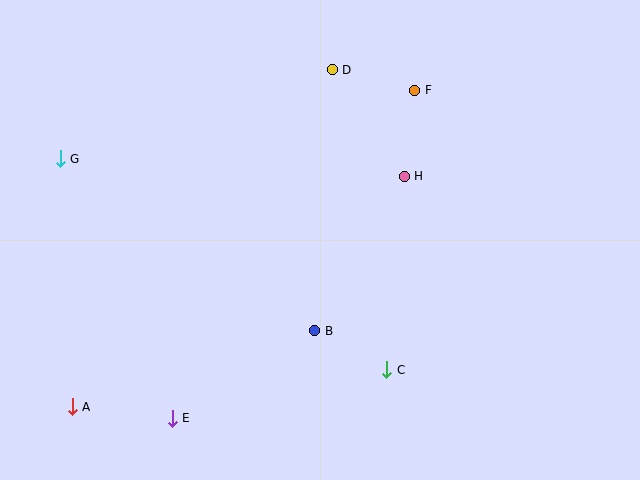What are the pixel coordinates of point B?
Point B is at (315, 331).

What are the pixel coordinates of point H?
Point H is at (404, 176).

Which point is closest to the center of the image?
Point B at (315, 331) is closest to the center.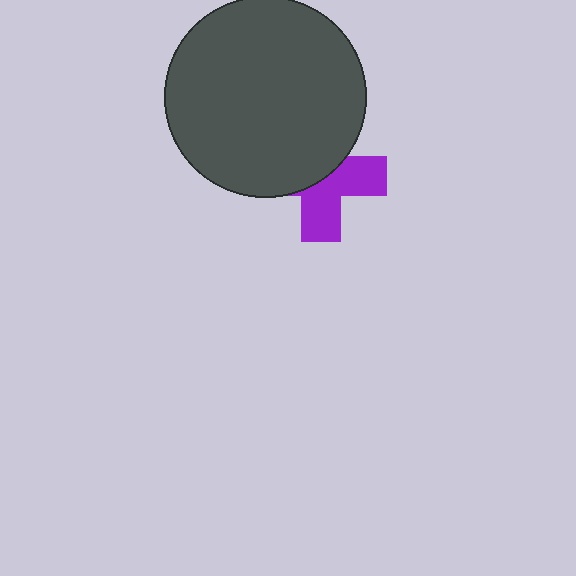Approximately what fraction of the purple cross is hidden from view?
Roughly 52% of the purple cross is hidden behind the dark gray circle.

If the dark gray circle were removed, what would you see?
You would see the complete purple cross.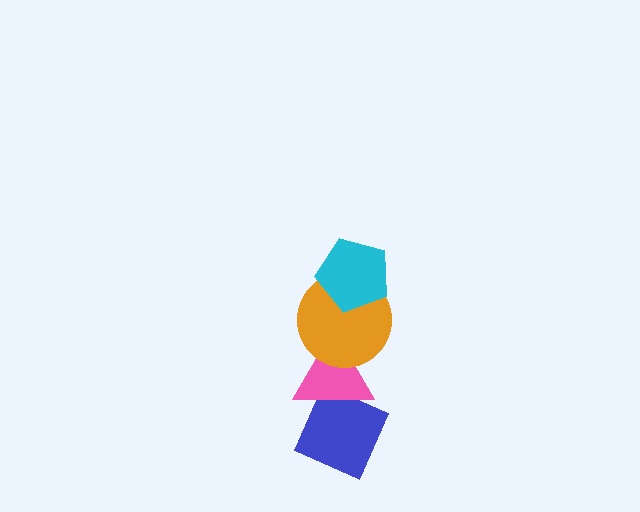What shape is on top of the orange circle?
The cyan pentagon is on top of the orange circle.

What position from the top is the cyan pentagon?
The cyan pentagon is 1st from the top.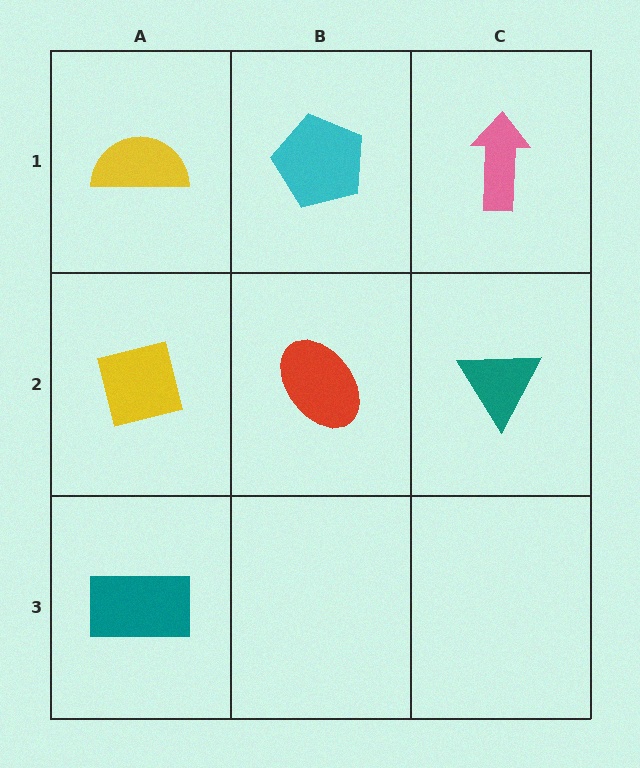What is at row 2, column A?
A yellow square.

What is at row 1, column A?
A yellow semicircle.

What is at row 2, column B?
A red ellipse.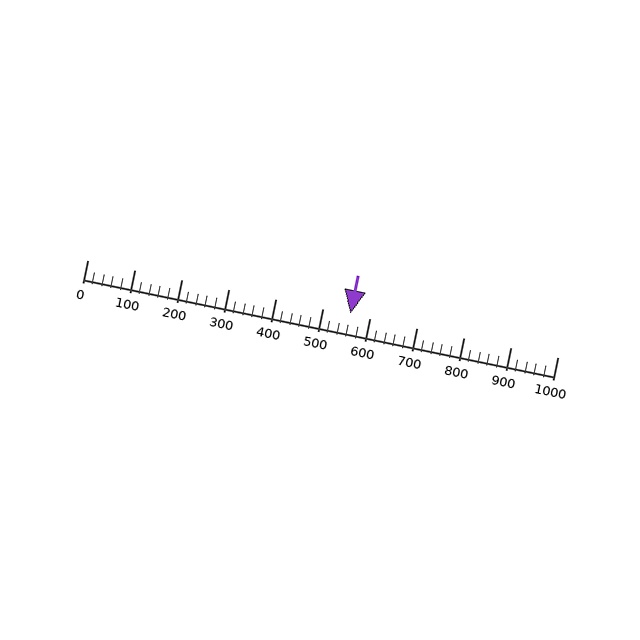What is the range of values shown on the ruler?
The ruler shows values from 0 to 1000.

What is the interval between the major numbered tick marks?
The major tick marks are spaced 100 units apart.